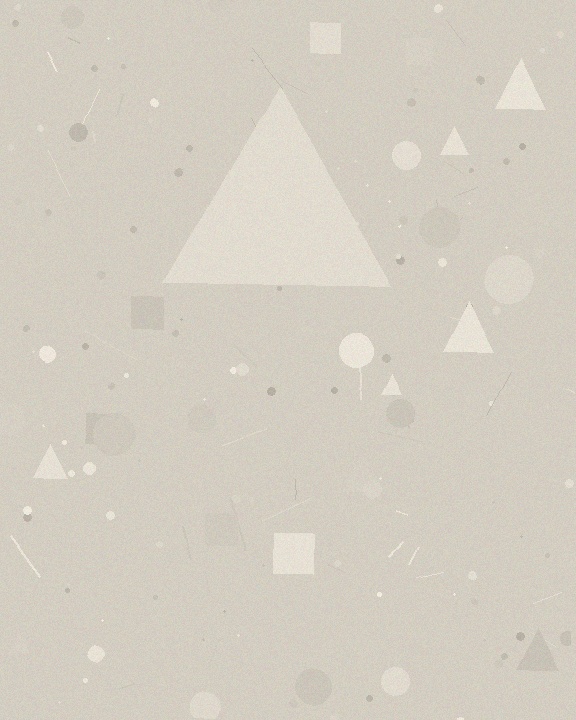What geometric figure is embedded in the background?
A triangle is embedded in the background.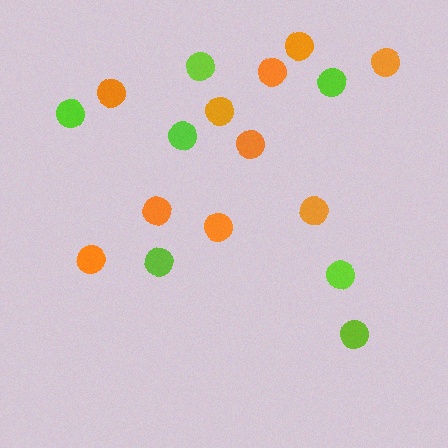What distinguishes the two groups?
There are 2 groups: one group of orange circles (10) and one group of lime circles (7).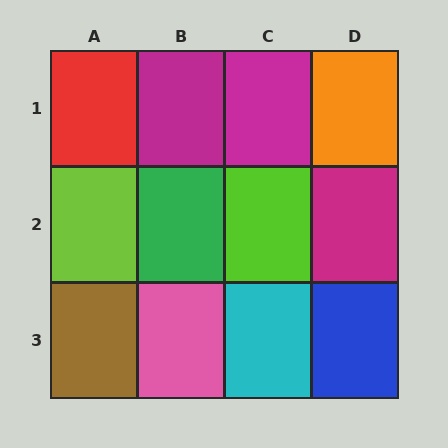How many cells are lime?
2 cells are lime.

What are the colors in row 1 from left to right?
Red, magenta, magenta, orange.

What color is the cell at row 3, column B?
Pink.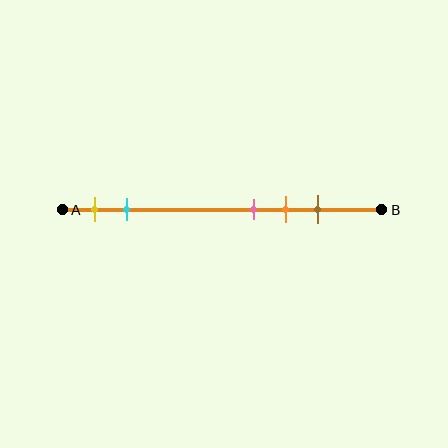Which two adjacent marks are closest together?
The pink and orange marks are the closest adjacent pair.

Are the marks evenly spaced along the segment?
No, the marks are not evenly spaced.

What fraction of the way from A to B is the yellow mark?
The yellow mark is approximately 10% (0.1) of the way from A to B.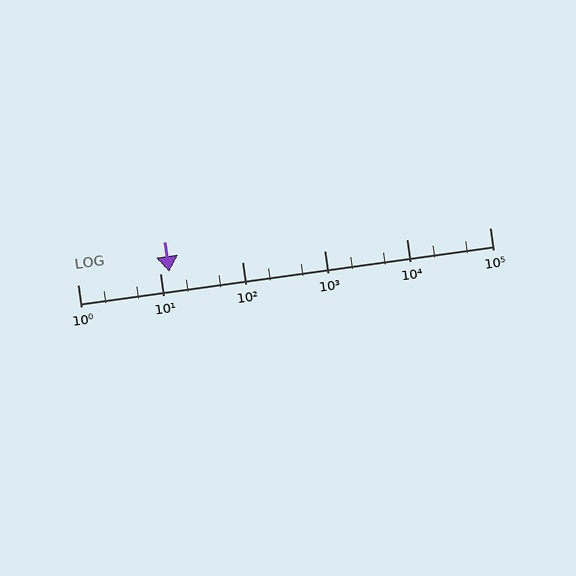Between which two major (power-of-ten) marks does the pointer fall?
The pointer is between 10 and 100.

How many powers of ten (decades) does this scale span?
The scale spans 5 decades, from 1 to 100000.